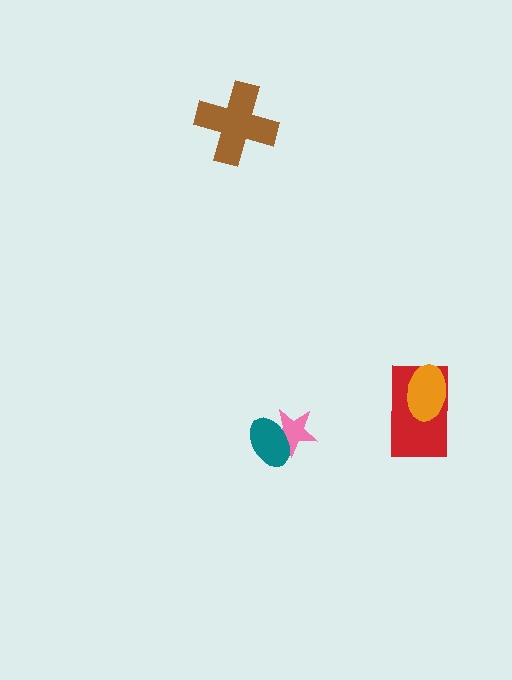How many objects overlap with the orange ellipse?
1 object overlaps with the orange ellipse.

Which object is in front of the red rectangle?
The orange ellipse is in front of the red rectangle.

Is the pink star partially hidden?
Yes, it is partially covered by another shape.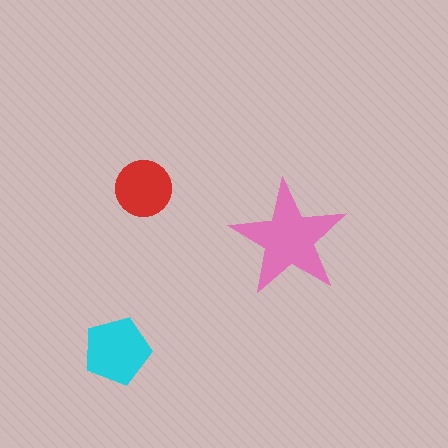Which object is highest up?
The red circle is topmost.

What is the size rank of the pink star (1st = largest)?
1st.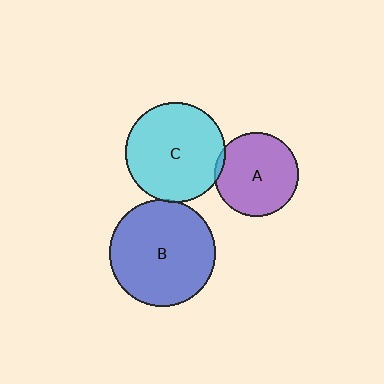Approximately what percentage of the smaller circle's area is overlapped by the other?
Approximately 5%.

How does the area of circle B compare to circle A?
Approximately 1.6 times.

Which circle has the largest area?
Circle B (blue).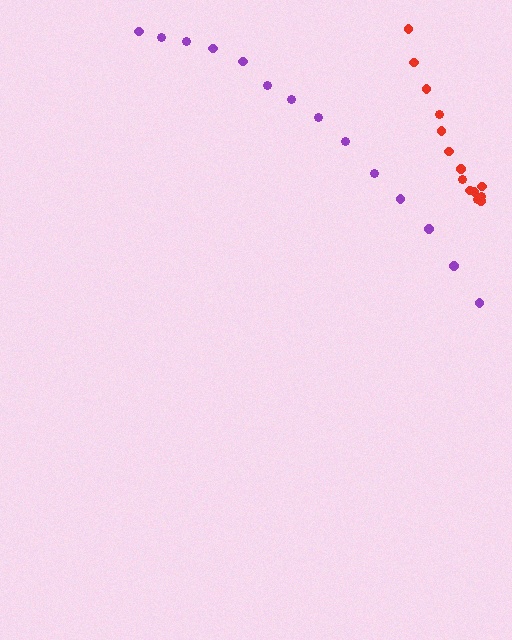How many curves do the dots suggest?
There are 2 distinct paths.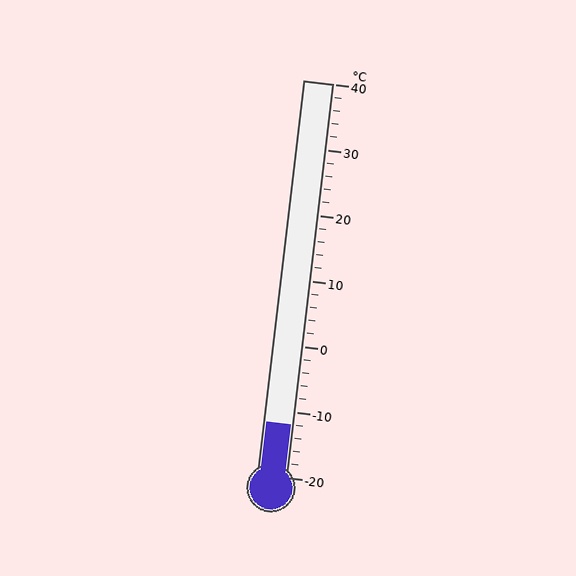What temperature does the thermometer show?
The thermometer shows approximately -12°C.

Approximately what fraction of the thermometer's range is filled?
The thermometer is filled to approximately 15% of its range.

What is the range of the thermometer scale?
The thermometer scale ranges from -20°C to 40°C.